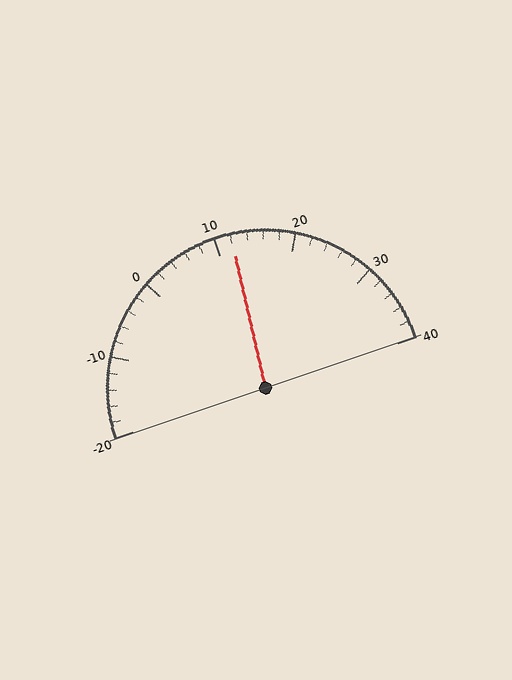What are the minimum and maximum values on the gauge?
The gauge ranges from -20 to 40.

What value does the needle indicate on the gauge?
The needle indicates approximately 12.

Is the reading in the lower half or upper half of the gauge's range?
The reading is in the upper half of the range (-20 to 40).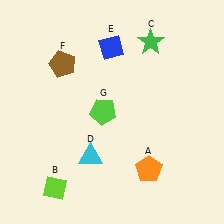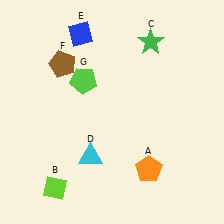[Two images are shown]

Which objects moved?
The objects that moved are: the blue diamond (E), the lime pentagon (G).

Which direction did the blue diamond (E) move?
The blue diamond (E) moved left.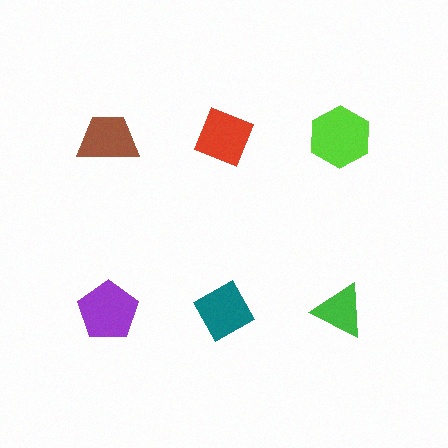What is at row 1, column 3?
A lime hexagon.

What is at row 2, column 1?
A purple pentagon.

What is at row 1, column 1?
A brown trapezoid.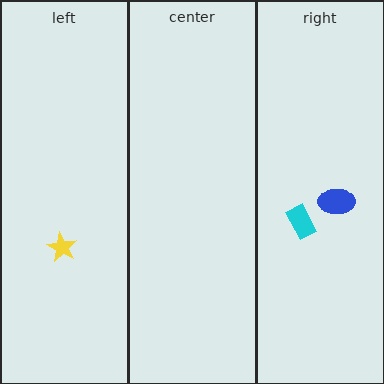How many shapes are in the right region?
2.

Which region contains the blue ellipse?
The right region.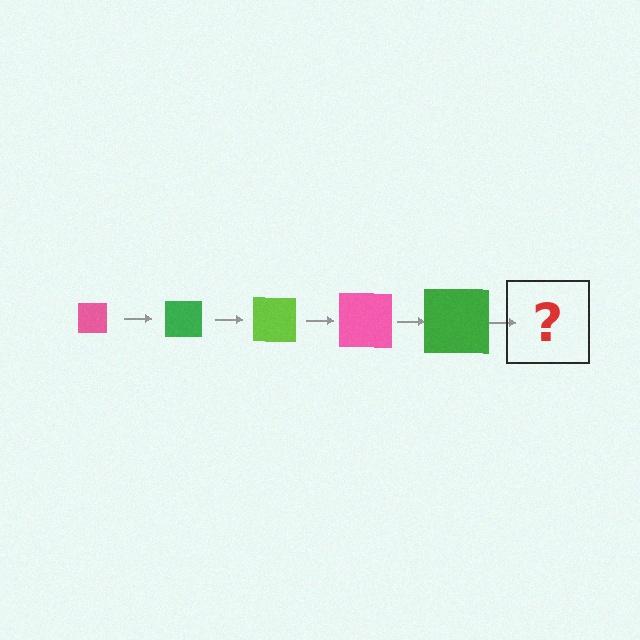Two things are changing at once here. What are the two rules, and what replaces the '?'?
The two rules are that the square grows larger each step and the color cycles through pink, green, and lime. The '?' should be a lime square, larger than the previous one.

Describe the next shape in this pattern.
It should be a lime square, larger than the previous one.